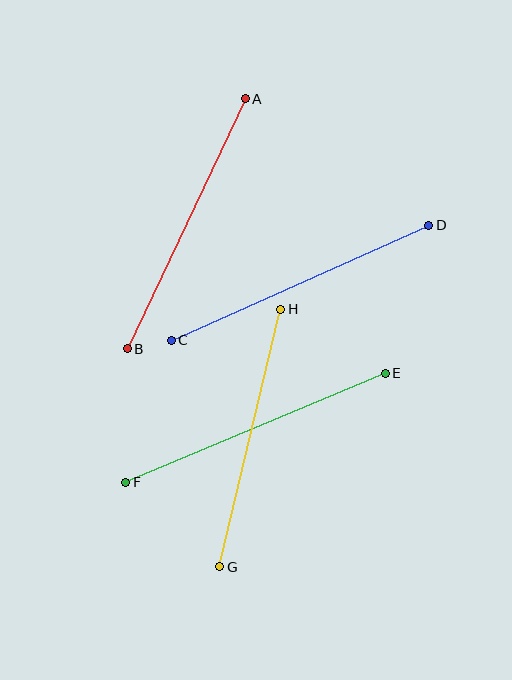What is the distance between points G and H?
The distance is approximately 264 pixels.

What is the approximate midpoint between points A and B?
The midpoint is at approximately (186, 224) pixels.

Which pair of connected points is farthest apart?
Points C and D are farthest apart.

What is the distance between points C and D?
The distance is approximately 282 pixels.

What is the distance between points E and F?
The distance is approximately 281 pixels.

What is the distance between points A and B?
The distance is approximately 276 pixels.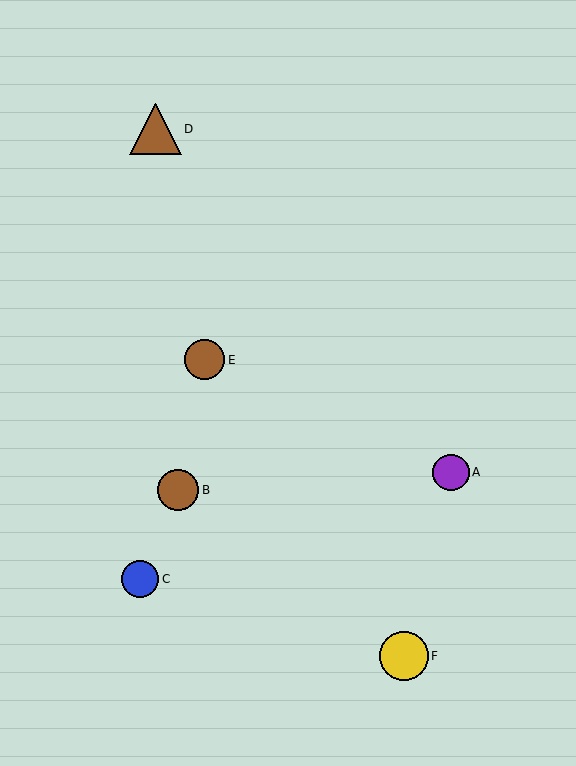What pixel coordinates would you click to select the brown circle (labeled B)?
Click at (178, 490) to select the brown circle B.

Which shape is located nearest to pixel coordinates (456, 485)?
The purple circle (labeled A) at (451, 472) is nearest to that location.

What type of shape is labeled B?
Shape B is a brown circle.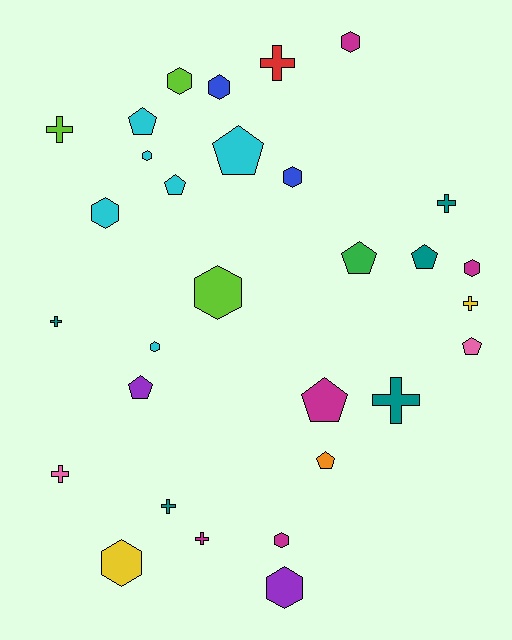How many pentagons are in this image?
There are 9 pentagons.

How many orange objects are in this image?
There is 1 orange object.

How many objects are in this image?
There are 30 objects.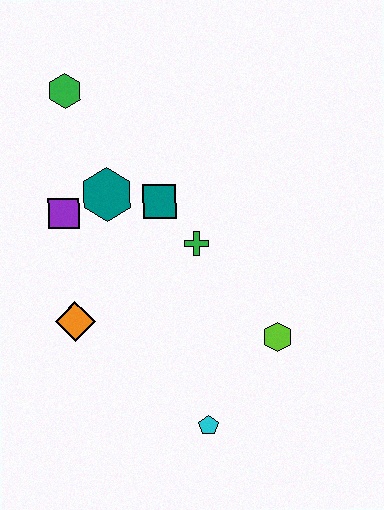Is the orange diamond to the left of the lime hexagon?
Yes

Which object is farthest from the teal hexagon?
The cyan pentagon is farthest from the teal hexagon.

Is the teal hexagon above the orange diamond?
Yes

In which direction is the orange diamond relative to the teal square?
The orange diamond is below the teal square.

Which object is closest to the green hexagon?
The teal hexagon is closest to the green hexagon.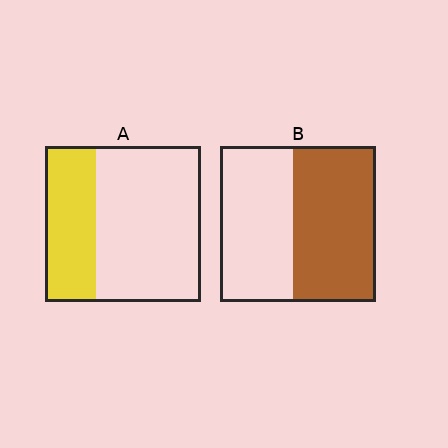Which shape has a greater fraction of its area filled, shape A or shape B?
Shape B.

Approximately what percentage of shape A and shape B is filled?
A is approximately 35% and B is approximately 55%.